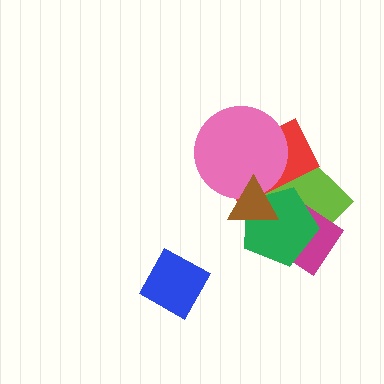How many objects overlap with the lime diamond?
4 objects overlap with the lime diamond.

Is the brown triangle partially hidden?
No, no other shape covers it.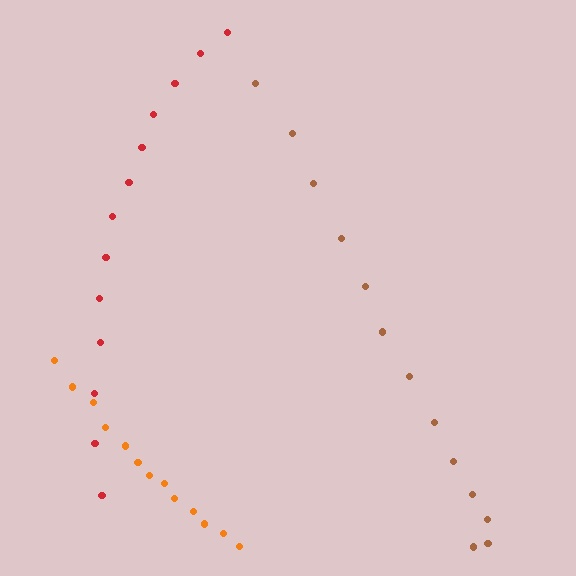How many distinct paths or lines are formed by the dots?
There are 3 distinct paths.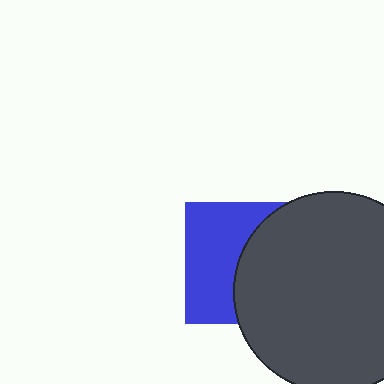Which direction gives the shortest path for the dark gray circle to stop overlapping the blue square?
Moving right gives the shortest separation.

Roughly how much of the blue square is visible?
About half of it is visible (roughly 49%).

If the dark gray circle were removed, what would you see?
You would see the complete blue square.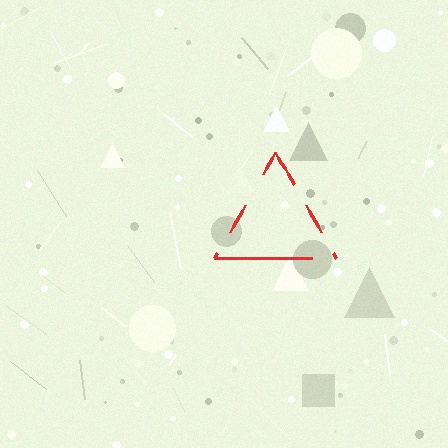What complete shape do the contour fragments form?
The contour fragments form a triangle.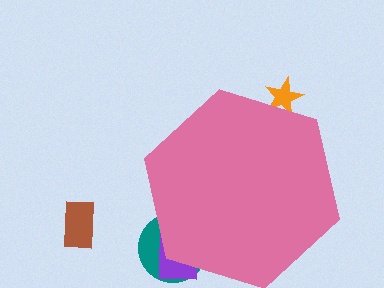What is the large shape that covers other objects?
A pink hexagon.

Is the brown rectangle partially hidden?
No, the brown rectangle is fully visible.